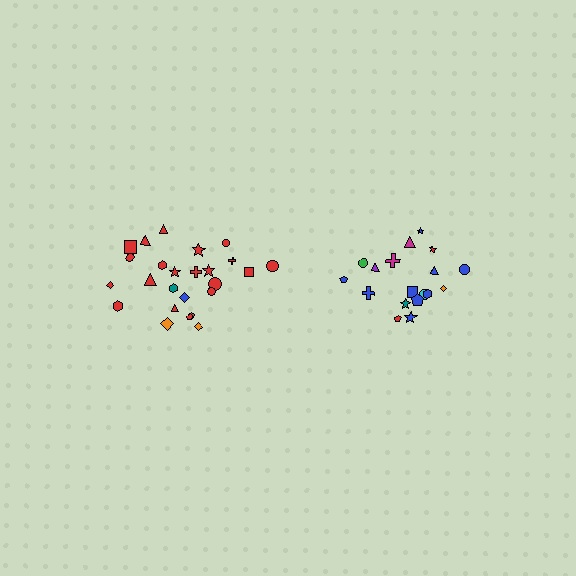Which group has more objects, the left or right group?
The left group.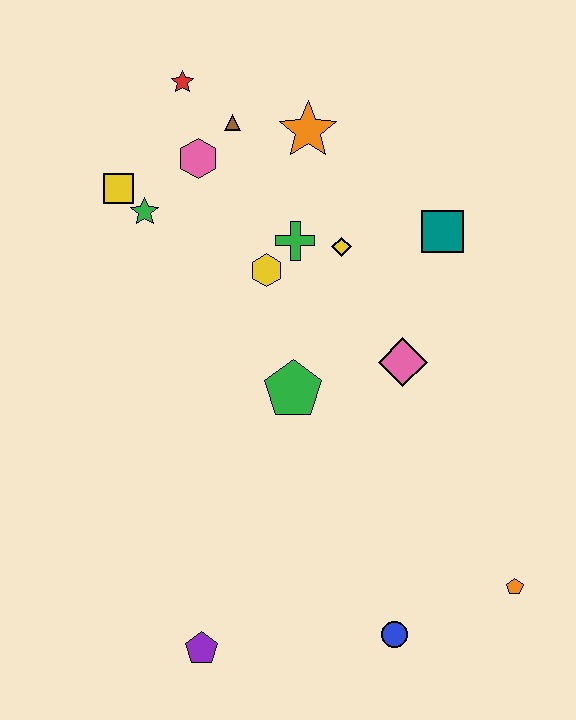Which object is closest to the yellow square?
The green star is closest to the yellow square.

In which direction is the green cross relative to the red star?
The green cross is below the red star.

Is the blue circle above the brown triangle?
No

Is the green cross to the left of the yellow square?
No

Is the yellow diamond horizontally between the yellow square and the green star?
No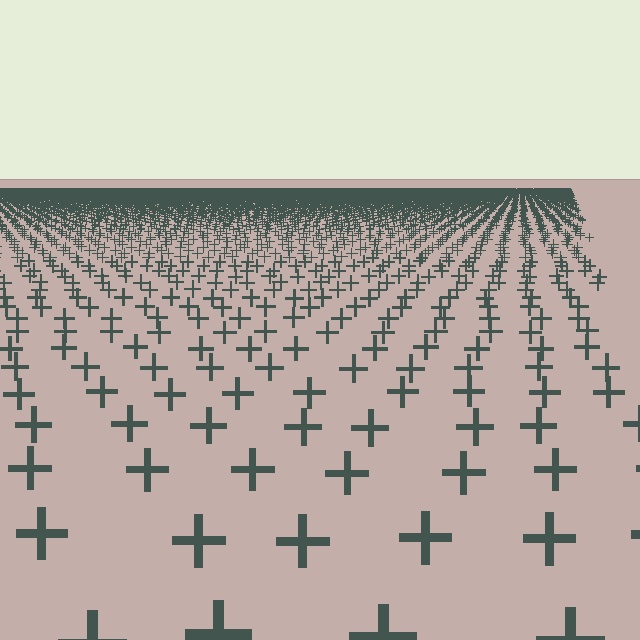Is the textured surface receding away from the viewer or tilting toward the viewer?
The surface is receding away from the viewer. Texture elements get smaller and denser toward the top.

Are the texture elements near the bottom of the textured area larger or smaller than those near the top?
Larger. Near the bottom, elements are closer to the viewer and appear at a bigger on-screen size.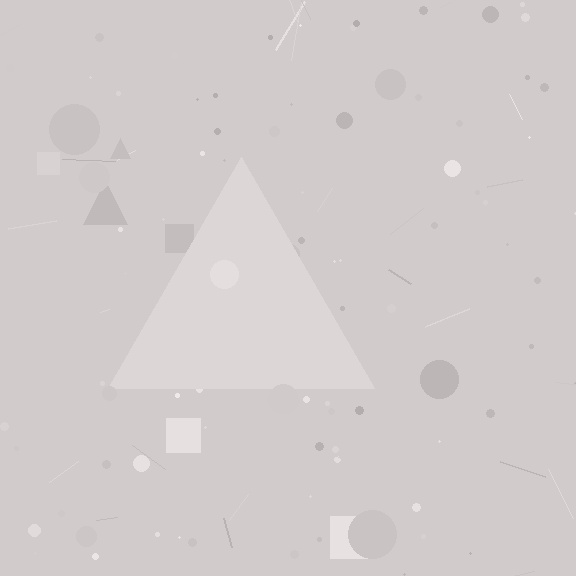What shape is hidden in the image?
A triangle is hidden in the image.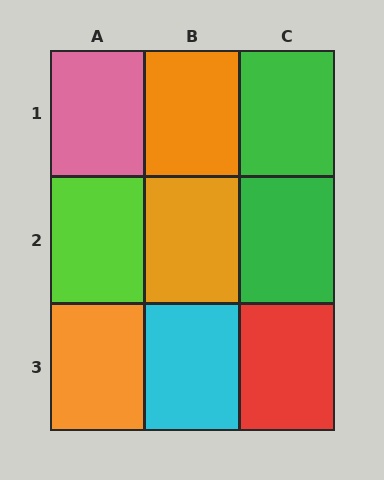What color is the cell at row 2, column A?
Lime.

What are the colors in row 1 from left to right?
Pink, orange, green.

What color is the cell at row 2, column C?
Green.